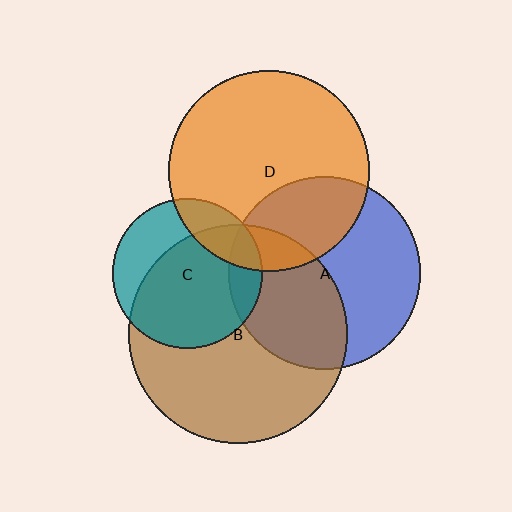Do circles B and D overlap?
Yes.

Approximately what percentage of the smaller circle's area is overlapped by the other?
Approximately 10%.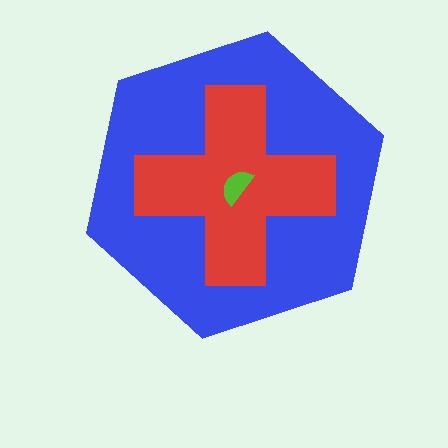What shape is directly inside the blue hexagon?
The red cross.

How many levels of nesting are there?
3.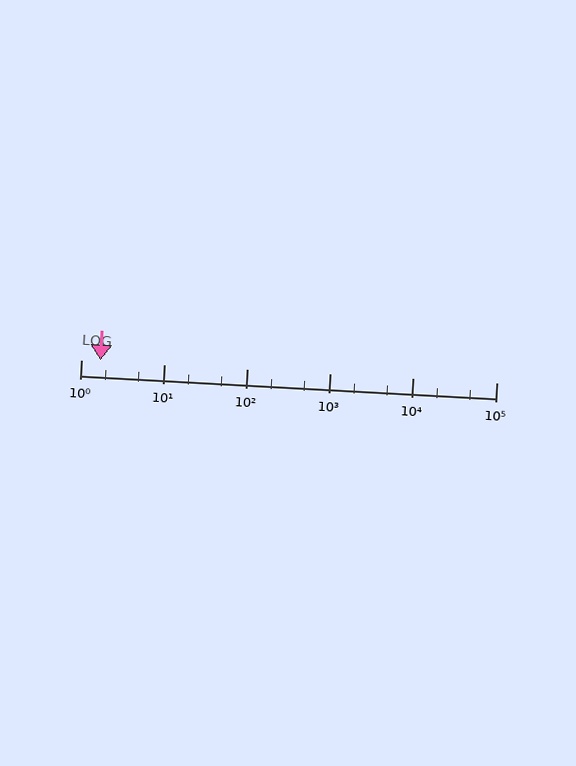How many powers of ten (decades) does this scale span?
The scale spans 5 decades, from 1 to 100000.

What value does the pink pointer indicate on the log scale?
The pointer indicates approximately 1.7.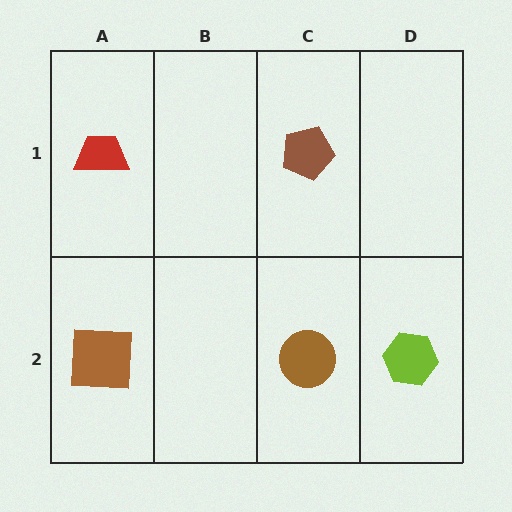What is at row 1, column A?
A red trapezoid.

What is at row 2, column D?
A lime hexagon.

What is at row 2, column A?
A brown square.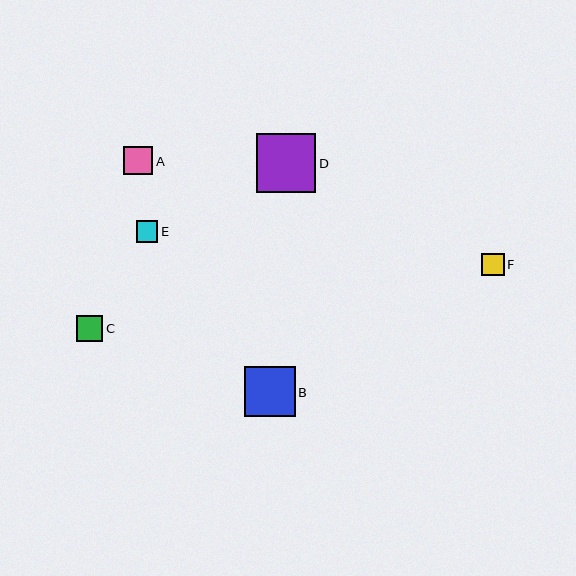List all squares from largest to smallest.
From largest to smallest: D, B, A, C, F, E.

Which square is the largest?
Square D is the largest with a size of approximately 59 pixels.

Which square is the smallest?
Square E is the smallest with a size of approximately 21 pixels.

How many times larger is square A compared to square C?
Square A is approximately 1.1 times the size of square C.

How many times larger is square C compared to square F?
Square C is approximately 1.2 times the size of square F.